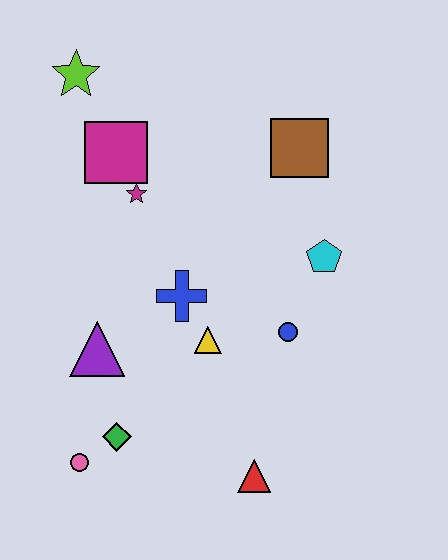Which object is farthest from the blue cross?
The lime star is farthest from the blue cross.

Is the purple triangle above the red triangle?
Yes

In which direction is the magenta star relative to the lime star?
The magenta star is below the lime star.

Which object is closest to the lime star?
The magenta square is closest to the lime star.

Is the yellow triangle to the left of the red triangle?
Yes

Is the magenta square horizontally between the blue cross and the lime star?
Yes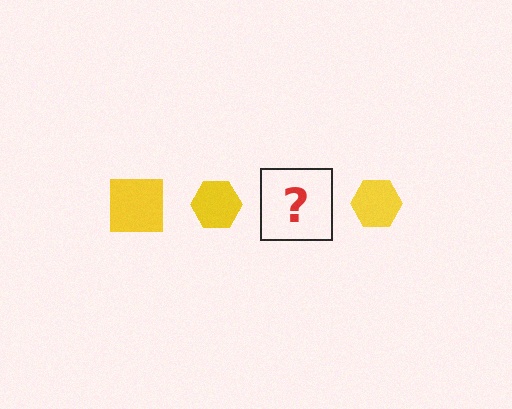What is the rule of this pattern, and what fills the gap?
The rule is that the pattern cycles through square, hexagon shapes in yellow. The gap should be filled with a yellow square.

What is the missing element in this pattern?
The missing element is a yellow square.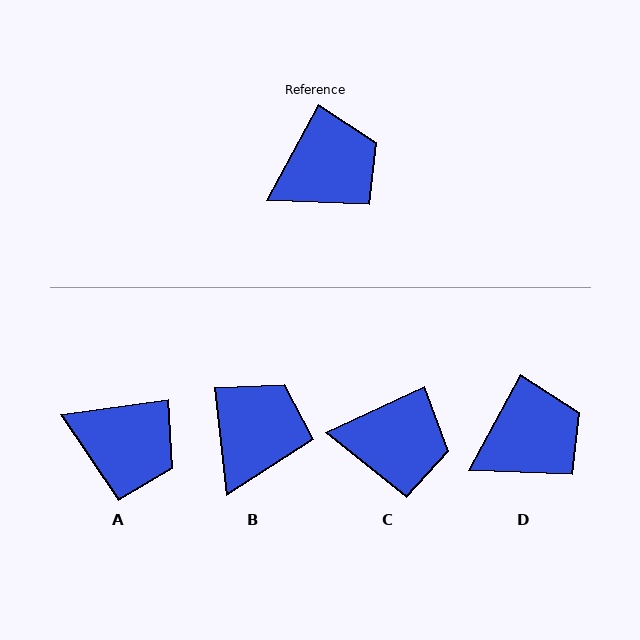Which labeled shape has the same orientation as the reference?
D.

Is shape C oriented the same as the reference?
No, it is off by about 36 degrees.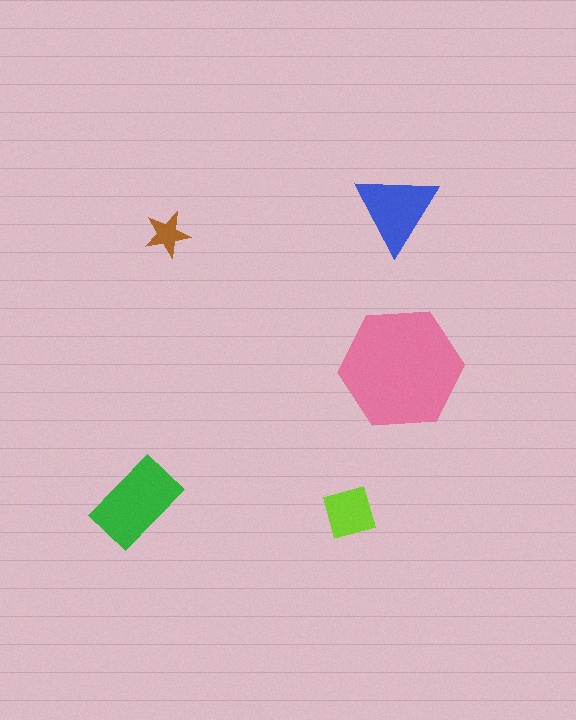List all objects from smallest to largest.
The brown star, the lime diamond, the blue triangle, the green rectangle, the pink hexagon.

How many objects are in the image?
There are 5 objects in the image.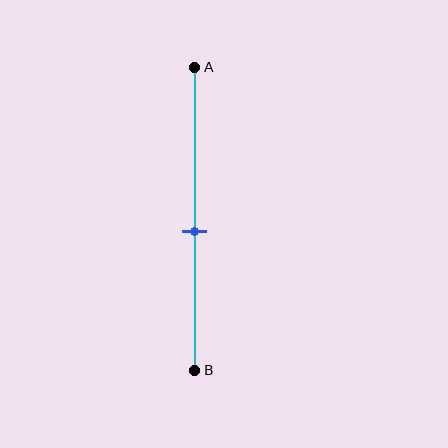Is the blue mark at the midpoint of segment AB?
No, the mark is at about 55% from A, not at the 50% midpoint.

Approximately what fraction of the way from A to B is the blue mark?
The blue mark is approximately 55% of the way from A to B.